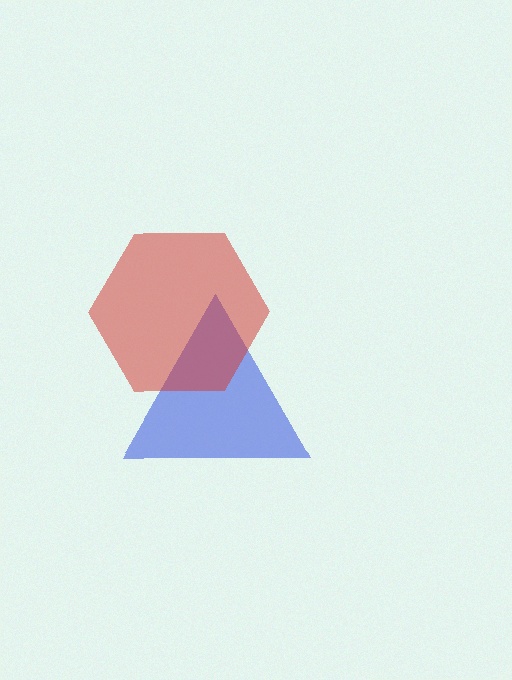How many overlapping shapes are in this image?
There are 2 overlapping shapes in the image.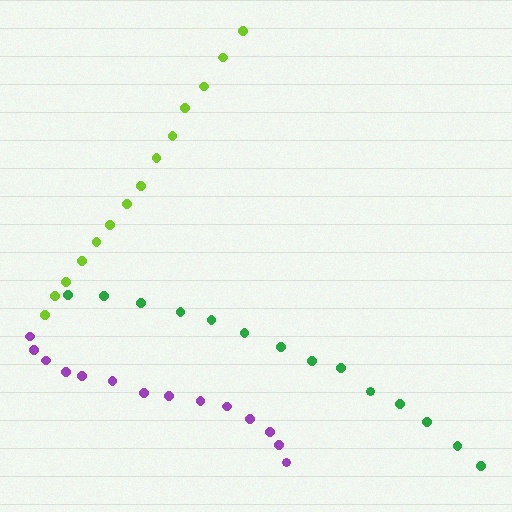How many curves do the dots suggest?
There are 3 distinct paths.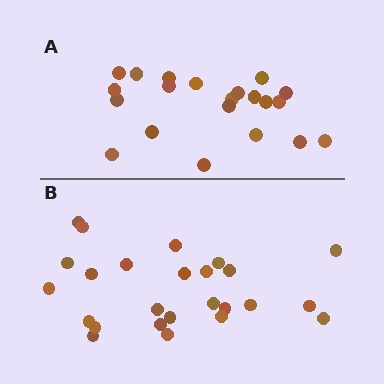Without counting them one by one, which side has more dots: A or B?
Region B (the bottom region) has more dots.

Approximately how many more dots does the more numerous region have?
Region B has about 4 more dots than region A.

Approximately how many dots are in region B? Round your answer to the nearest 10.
About 20 dots. (The exact count is 25, which rounds to 20.)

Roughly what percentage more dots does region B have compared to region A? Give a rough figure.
About 20% more.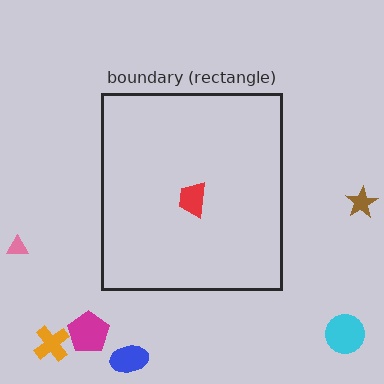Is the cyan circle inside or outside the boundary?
Outside.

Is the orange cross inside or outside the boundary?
Outside.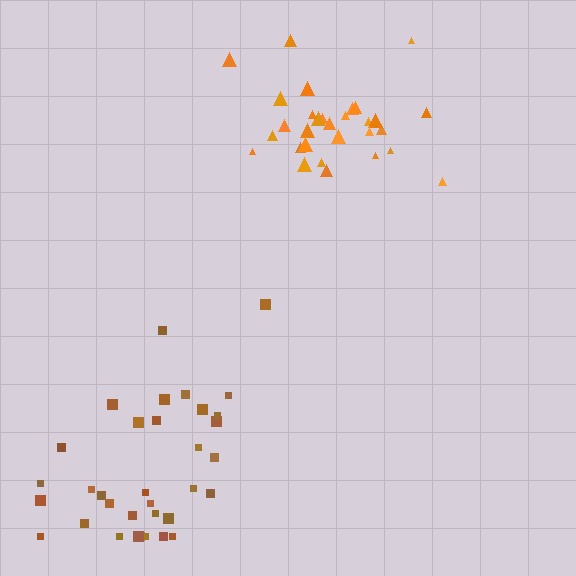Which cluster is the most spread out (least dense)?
Brown.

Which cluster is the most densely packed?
Orange.